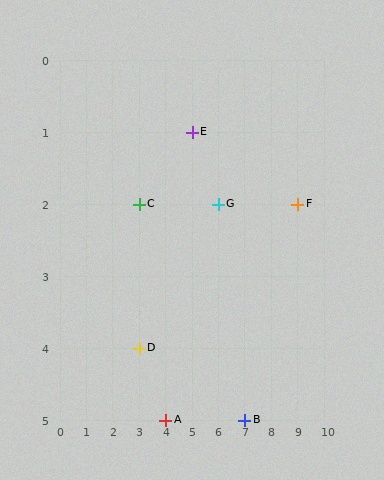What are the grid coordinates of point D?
Point D is at grid coordinates (3, 4).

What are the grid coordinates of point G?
Point G is at grid coordinates (6, 2).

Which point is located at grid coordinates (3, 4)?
Point D is at (3, 4).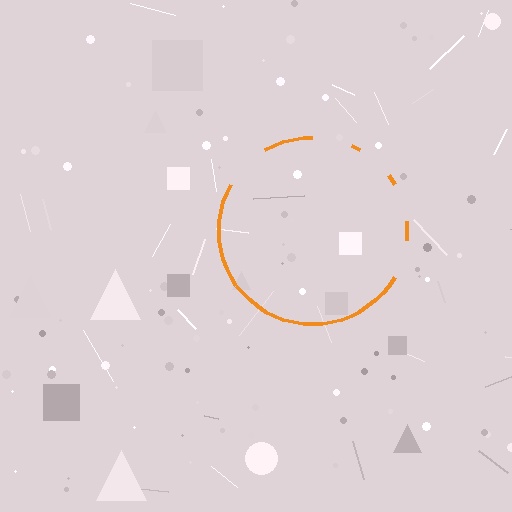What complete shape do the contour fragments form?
The contour fragments form a circle.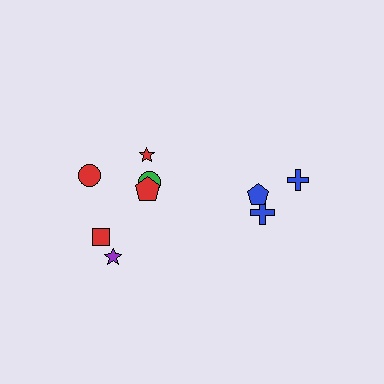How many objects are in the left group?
There are 6 objects.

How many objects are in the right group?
There are 3 objects.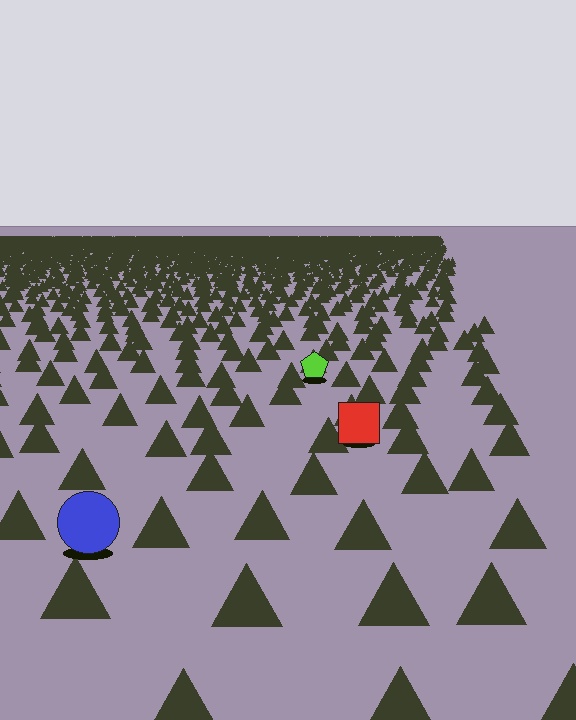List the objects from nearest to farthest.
From nearest to farthest: the blue circle, the red square, the lime pentagon.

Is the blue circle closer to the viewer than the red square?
Yes. The blue circle is closer — you can tell from the texture gradient: the ground texture is coarser near it.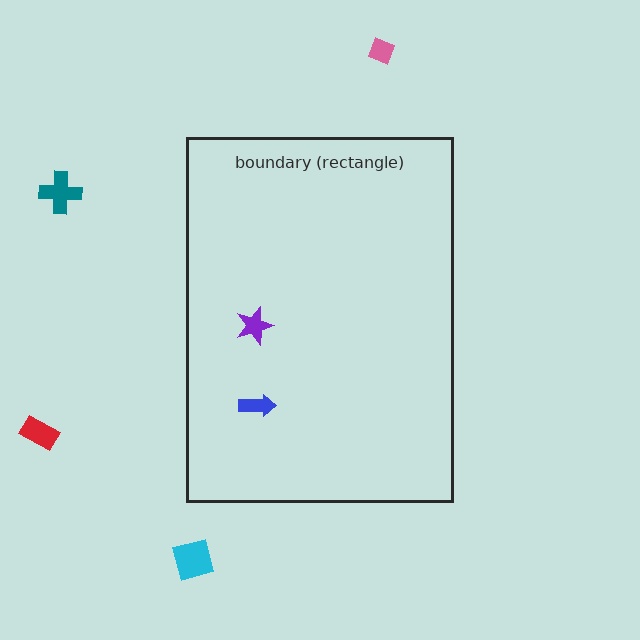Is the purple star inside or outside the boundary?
Inside.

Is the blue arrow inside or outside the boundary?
Inside.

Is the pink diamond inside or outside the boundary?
Outside.